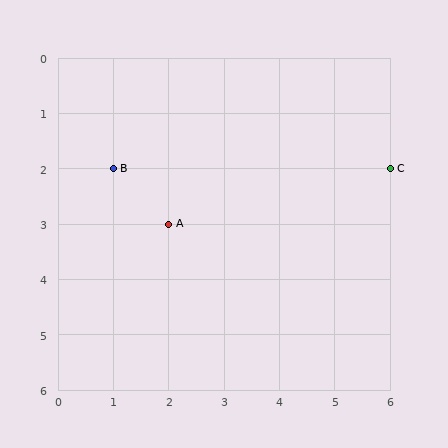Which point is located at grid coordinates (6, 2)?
Point C is at (6, 2).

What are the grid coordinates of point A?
Point A is at grid coordinates (2, 3).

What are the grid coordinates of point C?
Point C is at grid coordinates (6, 2).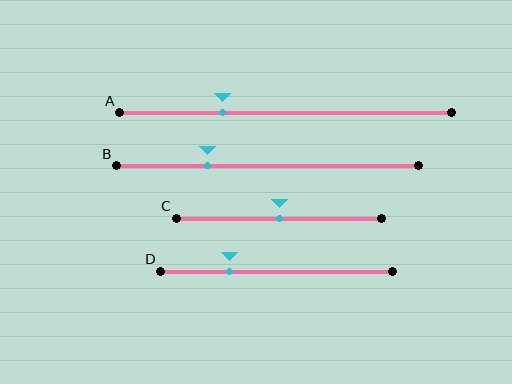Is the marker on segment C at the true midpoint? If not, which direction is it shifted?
Yes, the marker on segment C is at the true midpoint.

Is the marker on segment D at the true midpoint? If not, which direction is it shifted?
No, the marker on segment D is shifted to the left by about 20% of the segment length.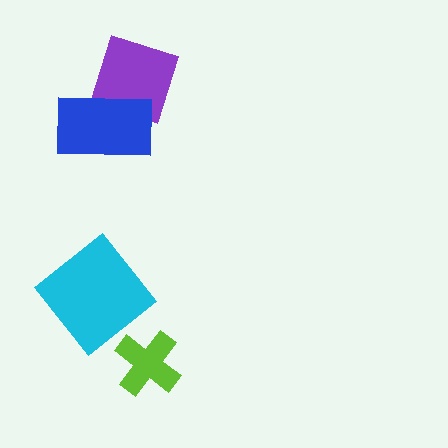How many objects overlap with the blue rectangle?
1 object overlaps with the blue rectangle.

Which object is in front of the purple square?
The blue rectangle is in front of the purple square.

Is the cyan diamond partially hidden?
No, no other shape covers it.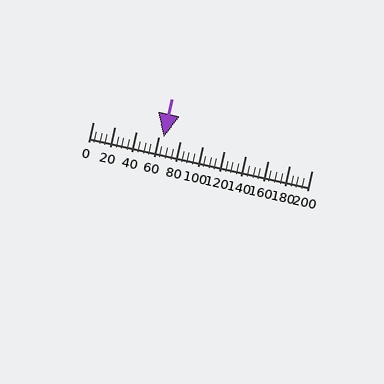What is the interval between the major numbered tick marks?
The major tick marks are spaced 20 units apart.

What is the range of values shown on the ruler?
The ruler shows values from 0 to 200.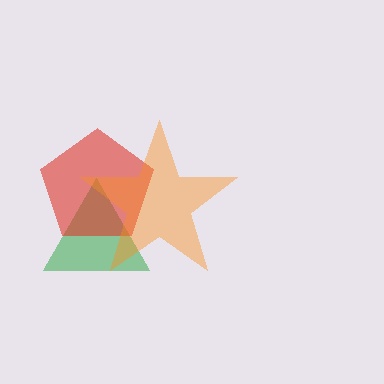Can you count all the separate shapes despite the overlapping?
Yes, there are 3 separate shapes.